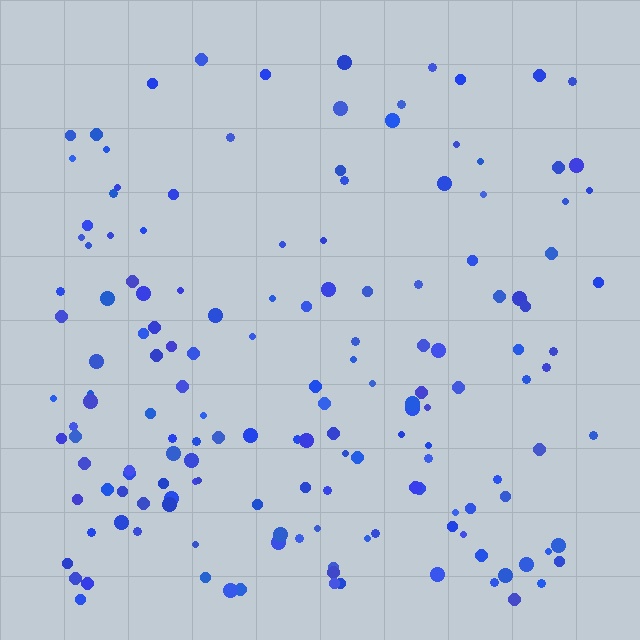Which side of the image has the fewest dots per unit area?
The top.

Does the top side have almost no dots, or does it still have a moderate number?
Still a moderate number, just noticeably fewer than the bottom.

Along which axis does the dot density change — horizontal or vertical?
Vertical.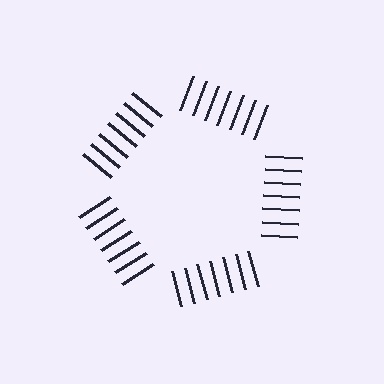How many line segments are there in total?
35 — 7 along each of the 5 edges.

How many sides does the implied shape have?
5 sides — the line-ends trace a pentagon.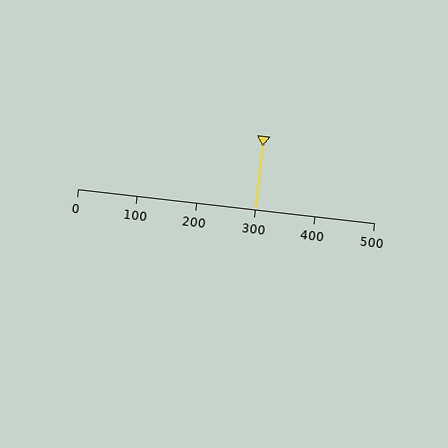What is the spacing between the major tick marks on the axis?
The major ticks are spaced 100 apart.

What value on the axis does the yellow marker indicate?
The marker indicates approximately 300.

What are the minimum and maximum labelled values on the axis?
The axis runs from 0 to 500.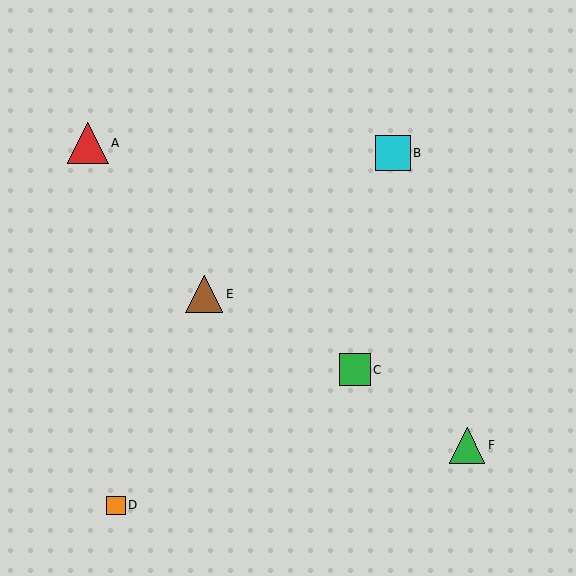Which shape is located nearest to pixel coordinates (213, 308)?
The brown triangle (labeled E) at (204, 294) is nearest to that location.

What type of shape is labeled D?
Shape D is an orange square.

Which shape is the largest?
The red triangle (labeled A) is the largest.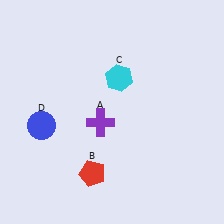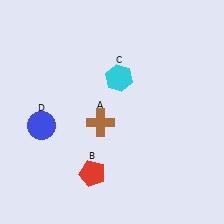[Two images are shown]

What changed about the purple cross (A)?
In Image 1, A is purple. In Image 2, it changed to brown.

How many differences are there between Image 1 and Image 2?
There is 1 difference between the two images.